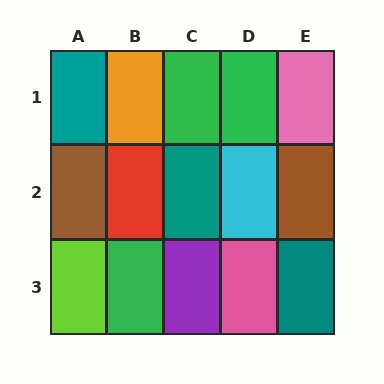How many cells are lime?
1 cell is lime.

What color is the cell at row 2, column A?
Brown.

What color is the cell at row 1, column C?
Green.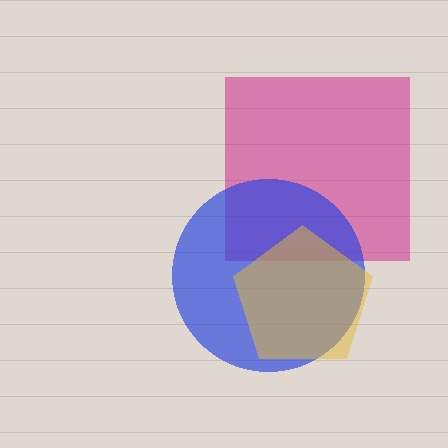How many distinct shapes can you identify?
There are 3 distinct shapes: a magenta square, a blue circle, a yellow pentagon.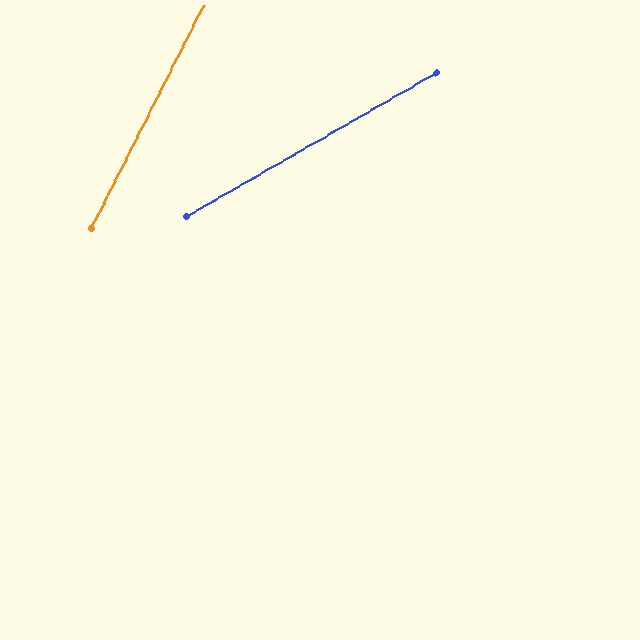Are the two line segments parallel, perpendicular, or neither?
Neither parallel nor perpendicular — they differ by about 34°.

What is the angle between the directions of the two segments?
Approximately 34 degrees.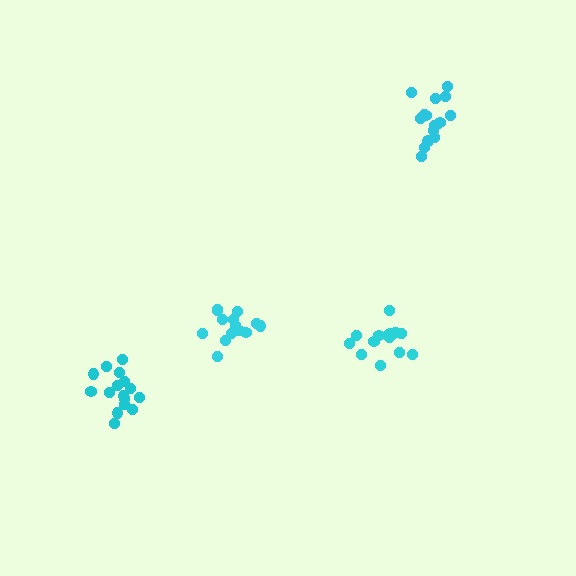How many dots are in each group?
Group 1: 14 dots, Group 2: 15 dots, Group 3: 16 dots, Group 4: 16 dots (61 total).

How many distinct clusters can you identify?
There are 4 distinct clusters.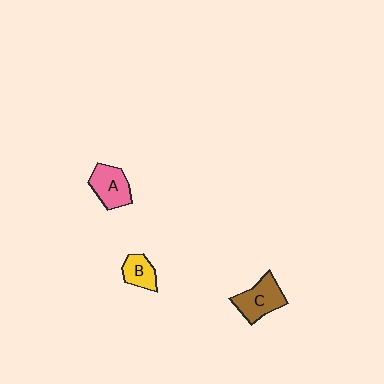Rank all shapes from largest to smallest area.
From largest to smallest: C (brown), A (pink), B (yellow).